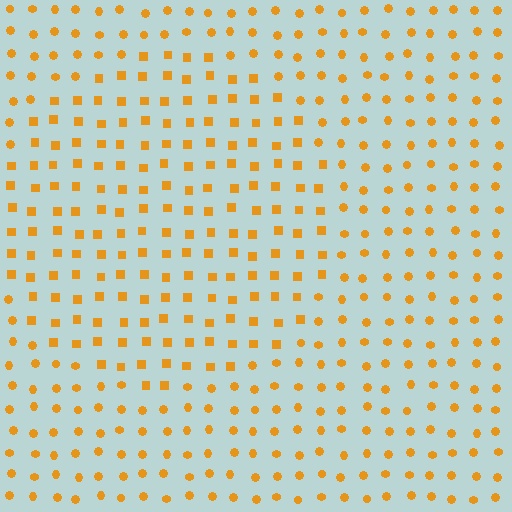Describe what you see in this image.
The image is filled with small orange elements arranged in a uniform grid. A circle-shaped region contains squares, while the surrounding area contains circles. The boundary is defined purely by the change in element shape.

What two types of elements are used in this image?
The image uses squares inside the circle region and circles outside it.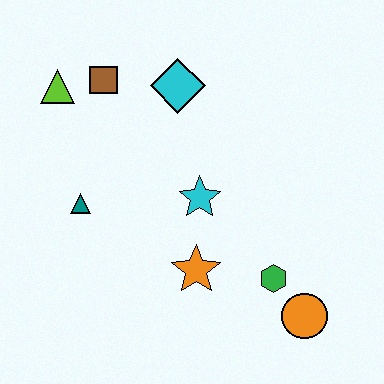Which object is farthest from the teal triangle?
The orange circle is farthest from the teal triangle.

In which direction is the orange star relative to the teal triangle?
The orange star is to the right of the teal triangle.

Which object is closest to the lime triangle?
The brown square is closest to the lime triangle.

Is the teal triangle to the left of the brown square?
Yes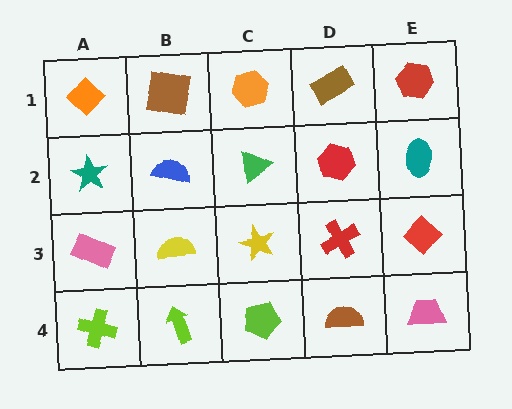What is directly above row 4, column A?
A pink rectangle.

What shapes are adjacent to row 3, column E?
A teal ellipse (row 2, column E), a pink trapezoid (row 4, column E), a red cross (row 3, column D).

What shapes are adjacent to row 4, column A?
A pink rectangle (row 3, column A), a lime arrow (row 4, column B).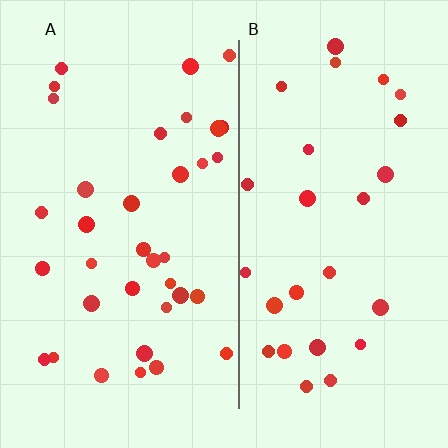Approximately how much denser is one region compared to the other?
Approximately 1.3× — region A over region B.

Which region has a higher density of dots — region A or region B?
A (the left).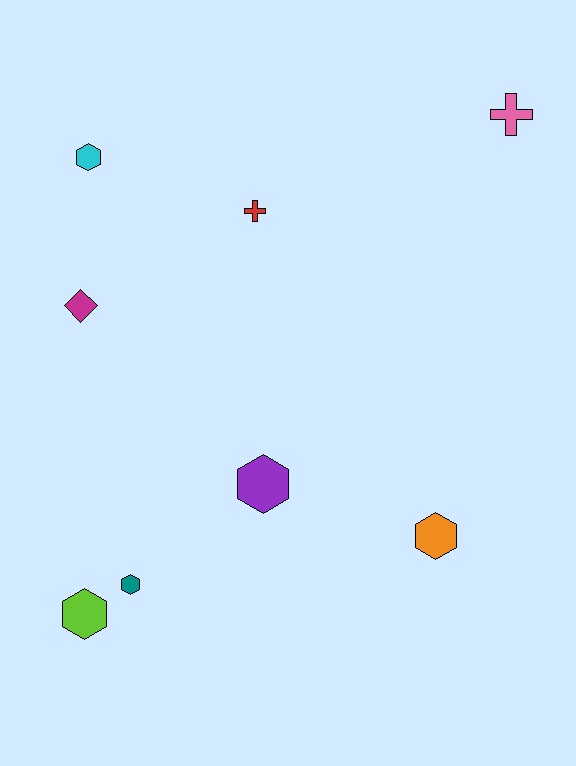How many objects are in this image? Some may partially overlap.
There are 8 objects.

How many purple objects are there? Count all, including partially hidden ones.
There is 1 purple object.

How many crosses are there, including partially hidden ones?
There are 2 crosses.